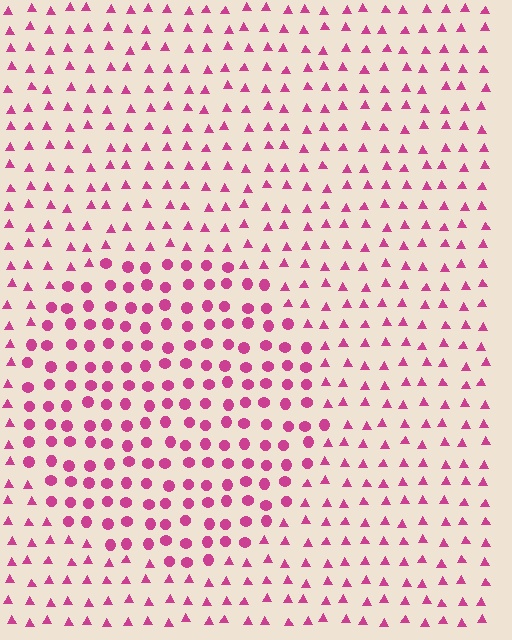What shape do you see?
I see a circle.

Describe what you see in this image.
The image is filled with small magenta elements arranged in a uniform grid. A circle-shaped region contains circles, while the surrounding area contains triangles. The boundary is defined purely by the change in element shape.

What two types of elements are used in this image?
The image uses circles inside the circle region and triangles outside it.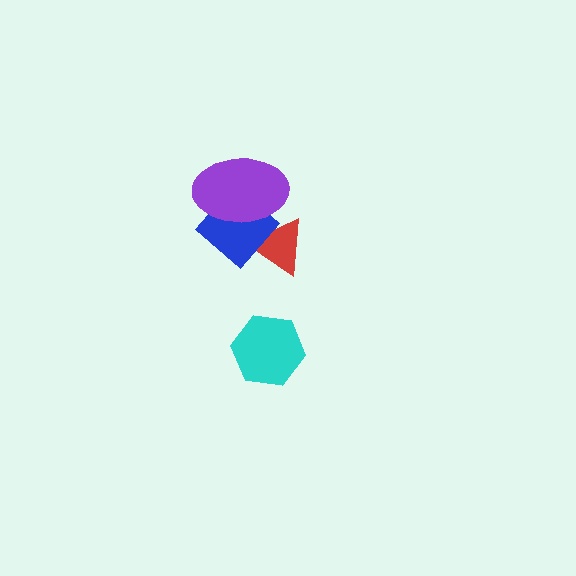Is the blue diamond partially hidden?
Yes, it is partially covered by another shape.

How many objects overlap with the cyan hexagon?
0 objects overlap with the cyan hexagon.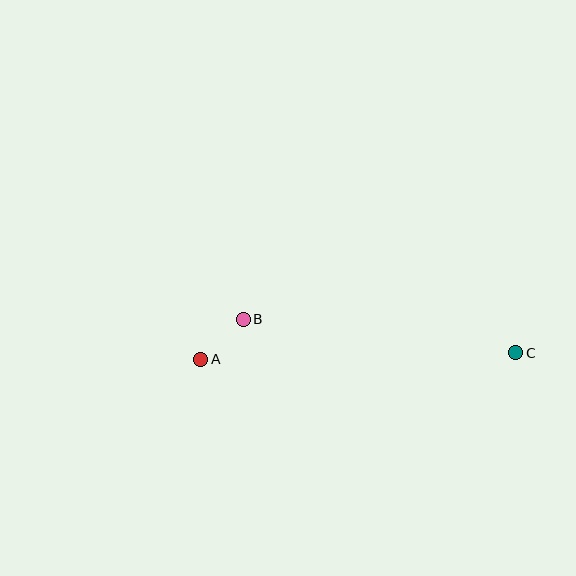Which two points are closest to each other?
Points A and B are closest to each other.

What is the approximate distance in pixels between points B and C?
The distance between B and C is approximately 275 pixels.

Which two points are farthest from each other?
Points A and C are farthest from each other.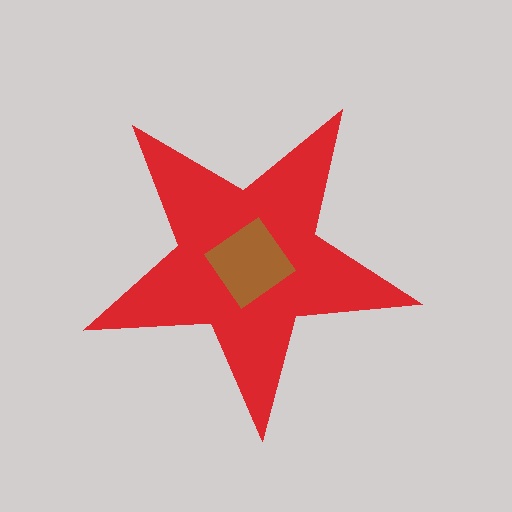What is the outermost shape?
The red star.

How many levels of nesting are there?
2.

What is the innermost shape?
The brown diamond.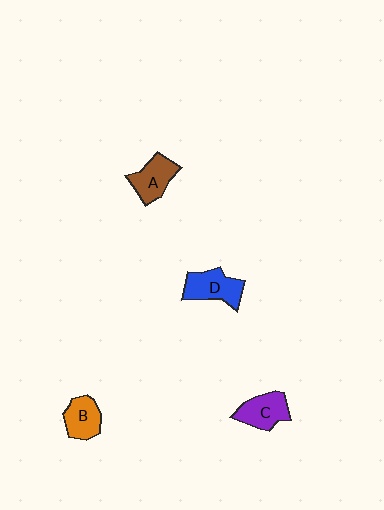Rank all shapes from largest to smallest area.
From largest to smallest: D (blue), C (purple), A (brown), B (orange).